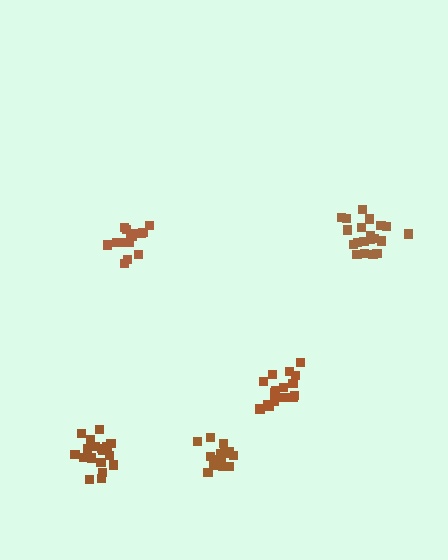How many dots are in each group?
Group 1: 15 dots, Group 2: 20 dots, Group 3: 18 dots, Group 4: 16 dots, Group 5: 18 dots (87 total).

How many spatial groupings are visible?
There are 5 spatial groupings.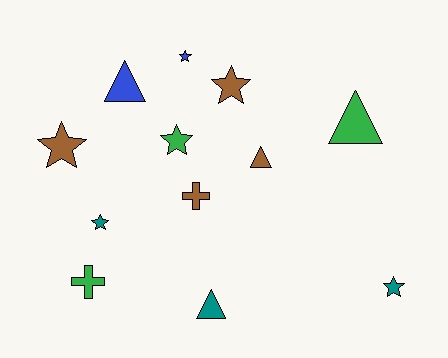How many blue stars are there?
There is 1 blue star.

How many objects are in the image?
There are 12 objects.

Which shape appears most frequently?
Star, with 6 objects.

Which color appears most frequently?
Brown, with 4 objects.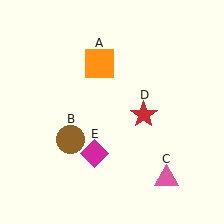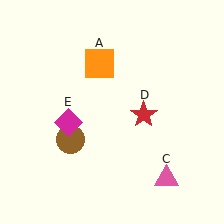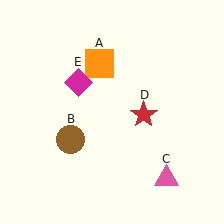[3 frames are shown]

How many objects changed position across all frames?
1 object changed position: magenta diamond (object E).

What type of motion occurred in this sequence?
The magenta diamond (object E) rotated clockwise around the center of the scene.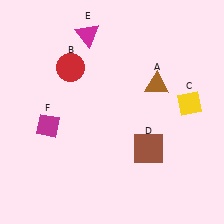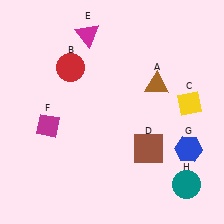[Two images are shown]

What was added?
A blue hexagon (G), a teal circle (H) were added in Image 2.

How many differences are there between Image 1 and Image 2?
There are 2 differences between the two images.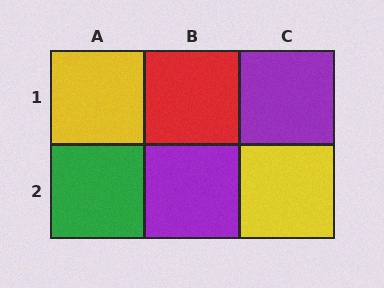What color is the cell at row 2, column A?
Green.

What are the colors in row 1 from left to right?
Yellow, red, purple.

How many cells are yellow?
2 cells are yellow.